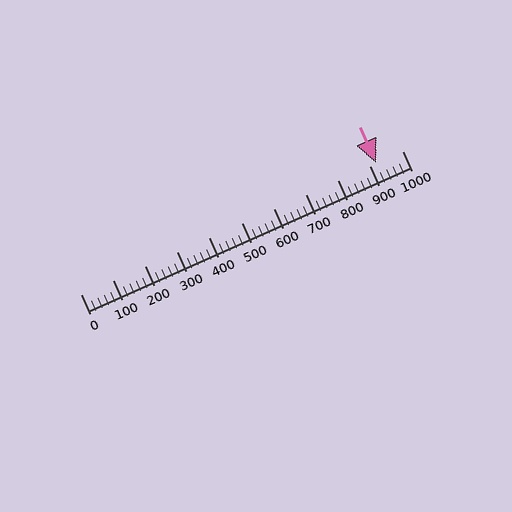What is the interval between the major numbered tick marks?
The major tick marks are spaced 100 units apart.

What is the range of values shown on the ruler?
The ruler shows values from 0 to 1000.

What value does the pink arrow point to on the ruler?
The pink arrow points to approximately 919.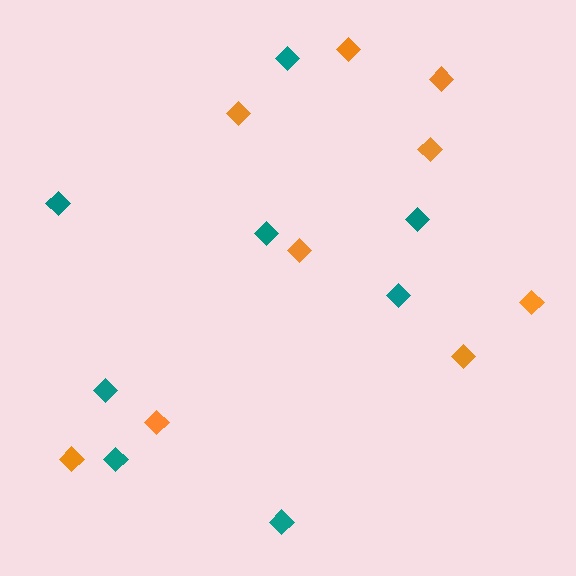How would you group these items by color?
There are 2 groups: one group of teal diamonds (8) and one group of orange diamonds (9).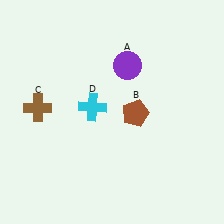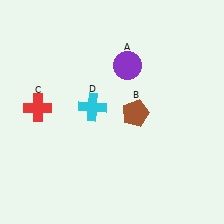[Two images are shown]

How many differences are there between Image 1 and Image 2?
There is 1 difference between the two images.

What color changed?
The cross (C) changed from brown in Image 1 to red in Image 2.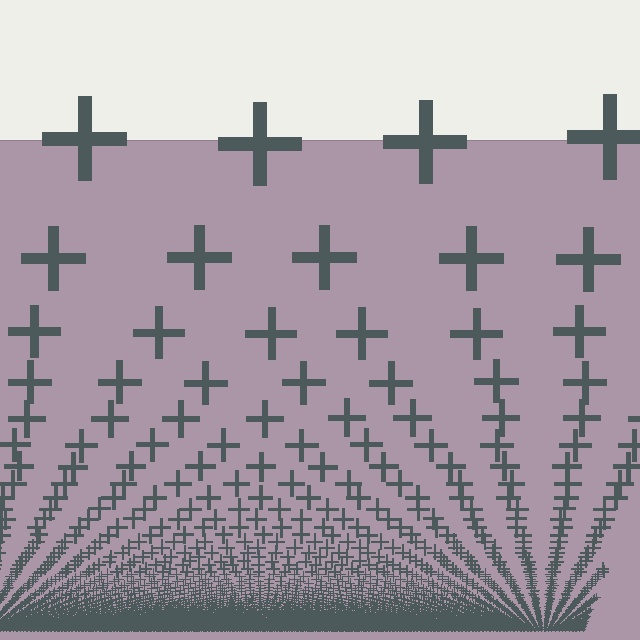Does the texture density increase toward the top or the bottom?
Density increases toward the bottom.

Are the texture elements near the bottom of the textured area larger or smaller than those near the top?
Smaller. The gradient is inverted — elements near the bottom are smaller and denser.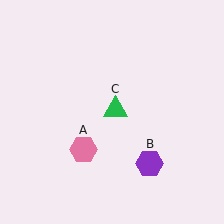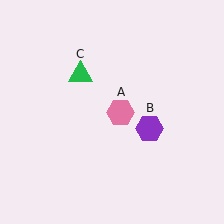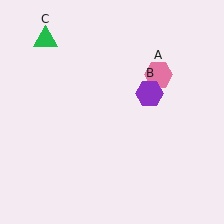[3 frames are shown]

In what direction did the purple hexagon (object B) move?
The purple hexagon (object B) moved up.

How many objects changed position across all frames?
3 objects changed position: pink hexagon (object A), purple hexagon (object B), green triangle (object C).